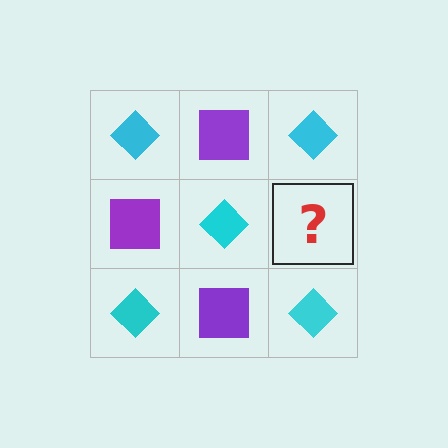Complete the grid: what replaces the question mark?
The question mark should be replaced with a purple square.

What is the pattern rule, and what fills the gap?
The rule is that it alternates cyan diamond and purple square in a checkerboard pattern. The gap should be filled with a purple square.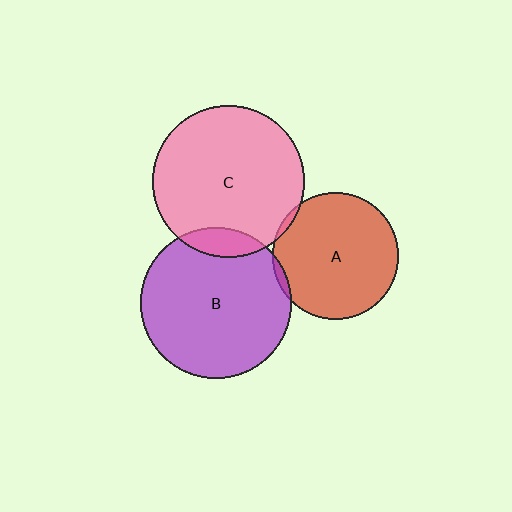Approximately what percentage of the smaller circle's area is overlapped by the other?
Approximately 10%.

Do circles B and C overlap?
Yes.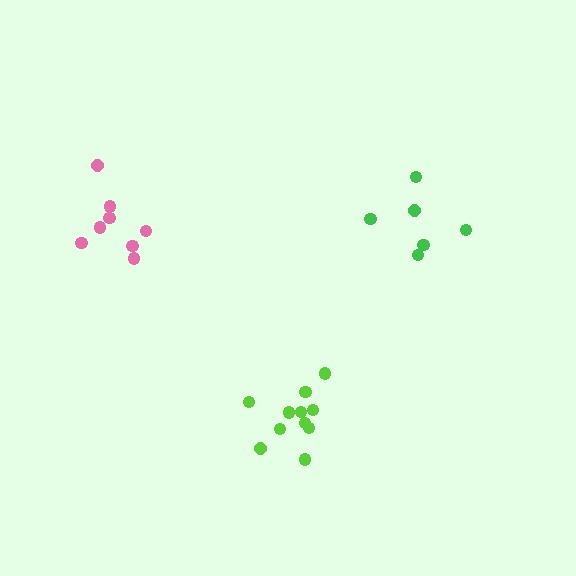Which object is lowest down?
The lime cluster is bottommost.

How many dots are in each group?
Group 1: 11 dots, Group 2: 6 dots, Group 3: 8 dots (25 total).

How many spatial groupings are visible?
There are 3 spatial groupings.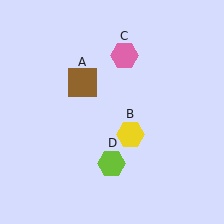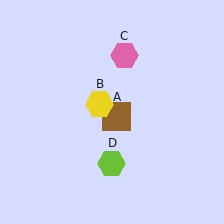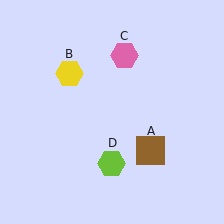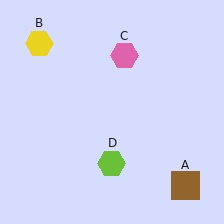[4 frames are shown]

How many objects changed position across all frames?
2 objects changed position: brown square (object A), yellow hexagon (object B).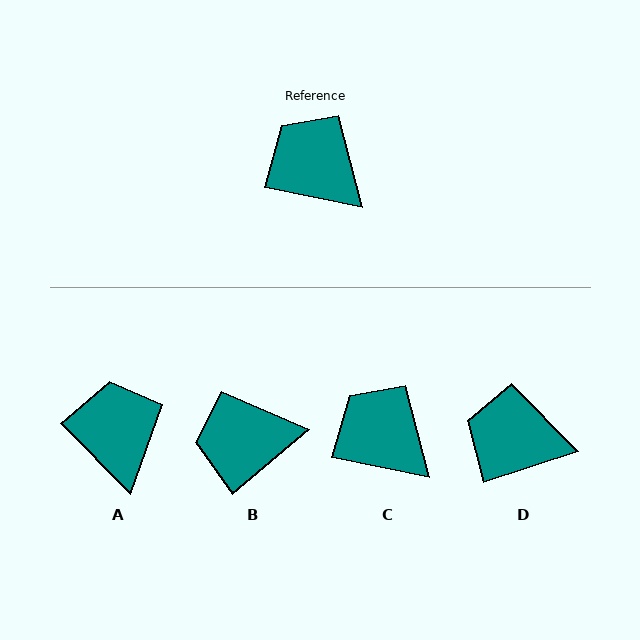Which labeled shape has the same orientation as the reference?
C.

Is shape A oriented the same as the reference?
No, it is off by about 34 degrees.